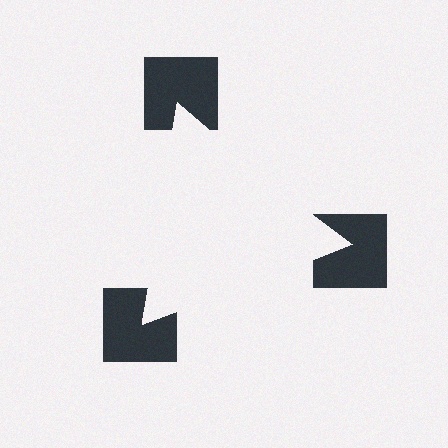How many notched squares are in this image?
There are 3 — one at each vertex of the illusory triangle.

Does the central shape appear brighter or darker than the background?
It typically appears slightly brighter than the background, even though no actual brightness change is drawn.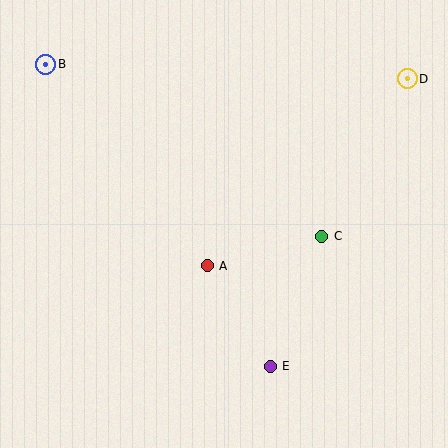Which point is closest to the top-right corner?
Point D is closest to the top-right corner.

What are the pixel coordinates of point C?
Point C is at (322, 236).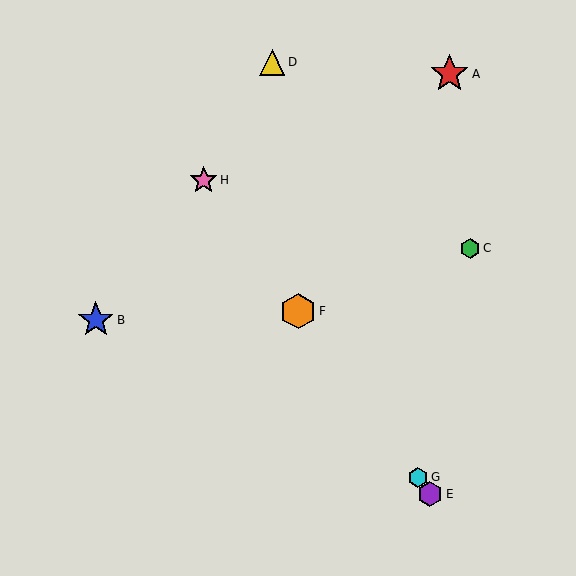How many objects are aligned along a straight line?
4 objects (E, F, G, H) are aligned along a straight line.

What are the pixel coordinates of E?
Object E is at (430, 494).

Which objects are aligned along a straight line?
Objects E, F, G, H are aligned along a straight line.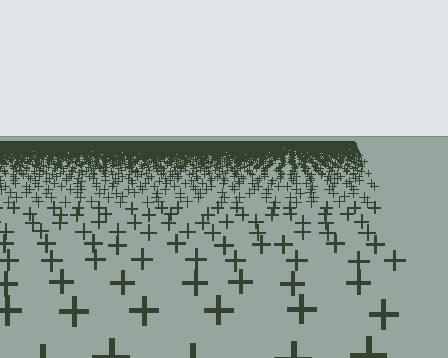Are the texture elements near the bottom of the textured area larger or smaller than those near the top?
Larger. Near the bottom, elements are closer to the viewer and appear at a bigger on-screen size.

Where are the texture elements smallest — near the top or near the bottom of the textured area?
Near the top.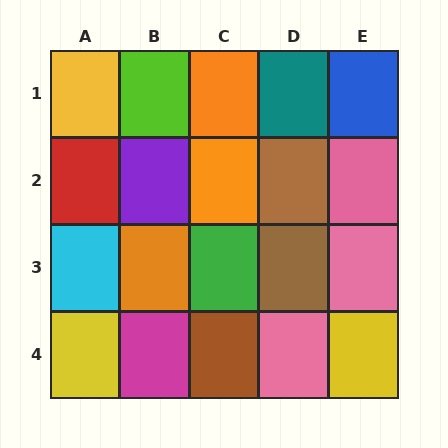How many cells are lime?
1 cell is lime.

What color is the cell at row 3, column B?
Orange.